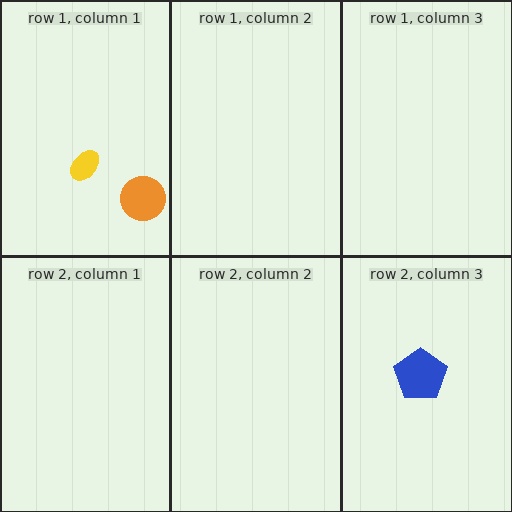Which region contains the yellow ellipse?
The row 1, column 1 region.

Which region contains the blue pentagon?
The row 2, column 3 region.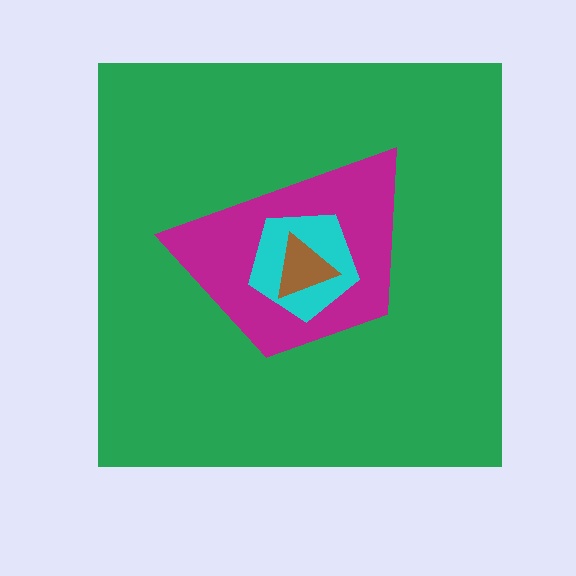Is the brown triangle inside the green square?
Yes.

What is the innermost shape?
The brown triangle.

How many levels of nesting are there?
4.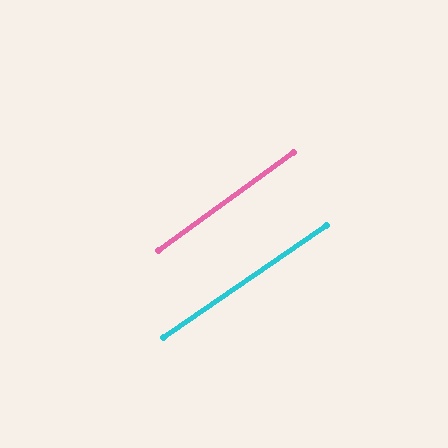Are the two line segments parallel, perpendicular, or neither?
Parallel — their directions differ by only 1.3°.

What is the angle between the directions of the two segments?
Approximately 1 degree.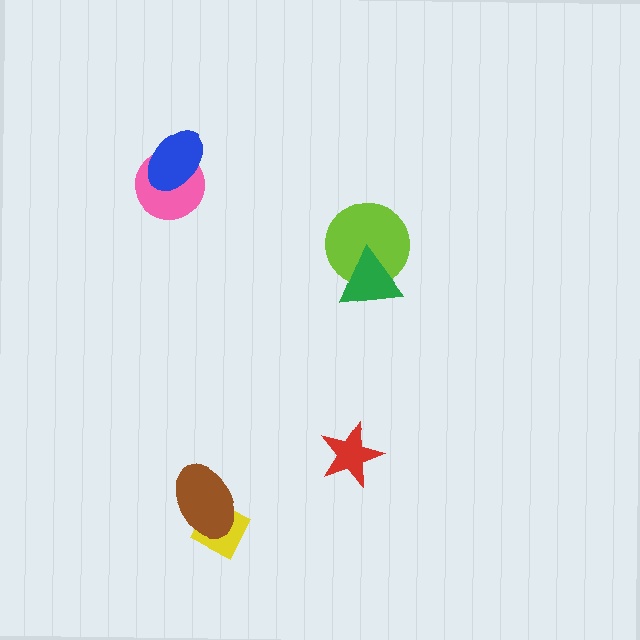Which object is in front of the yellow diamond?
The brown ellipse is in front of the yellow diamond.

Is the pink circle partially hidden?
Yes, it is partially covered by another shape.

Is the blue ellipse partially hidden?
No, no other shape covers it.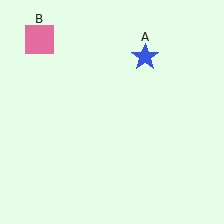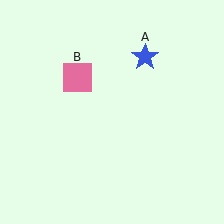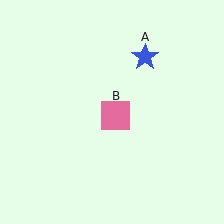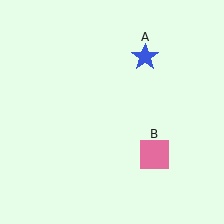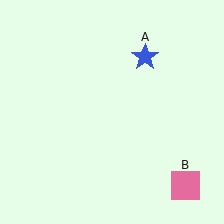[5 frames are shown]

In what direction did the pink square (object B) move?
The pink square (object B) moved down and to the right.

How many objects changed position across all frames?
1 object changed position: pink square (object B).